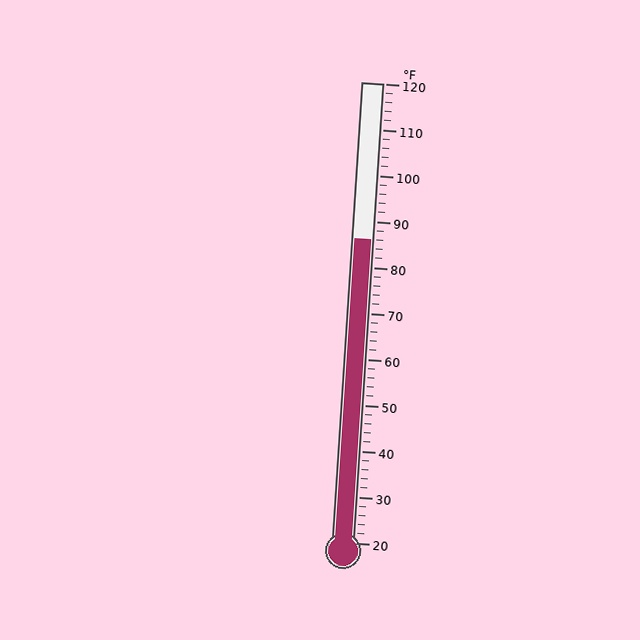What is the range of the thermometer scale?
The thermometer scale ranges from 20°F to 120°F.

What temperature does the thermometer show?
The thermometer shows approximately 86°F.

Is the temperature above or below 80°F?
The temperature is above 80°F.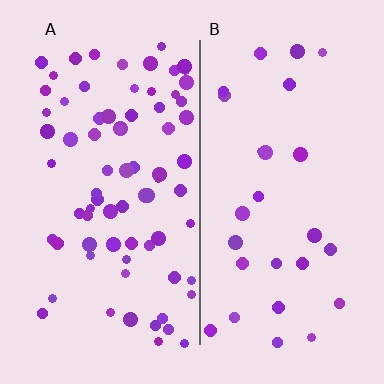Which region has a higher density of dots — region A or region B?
A (the left).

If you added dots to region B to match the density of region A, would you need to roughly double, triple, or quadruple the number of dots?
Approximately triple.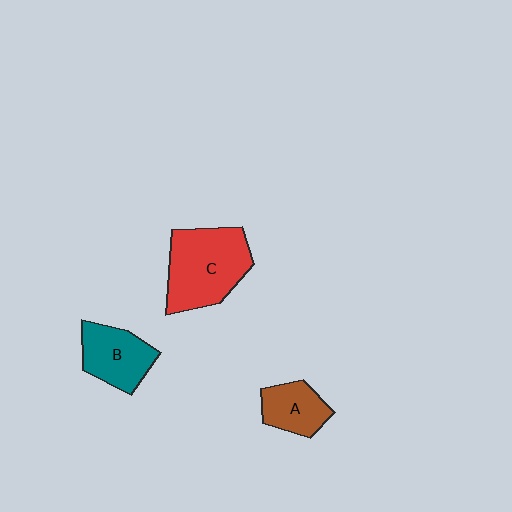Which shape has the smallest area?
Shape A (brown).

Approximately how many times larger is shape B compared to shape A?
Approximately 1.3 times.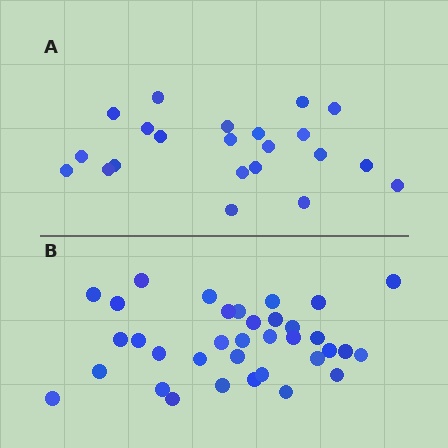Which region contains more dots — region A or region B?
Region B (the bottom region) has more dots.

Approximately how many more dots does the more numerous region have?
Region B has approximately 15 more dots than region A.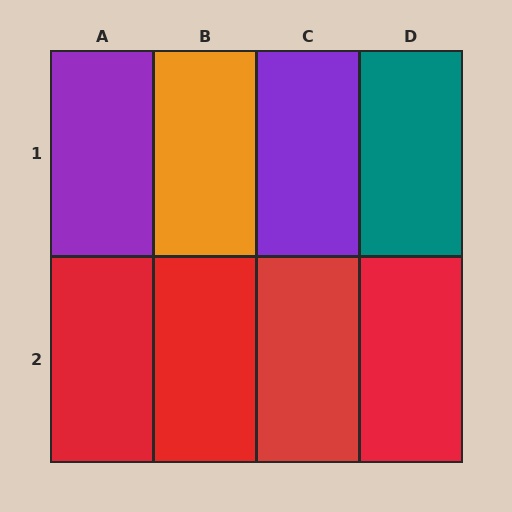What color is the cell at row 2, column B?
Red.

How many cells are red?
4 cells are red.